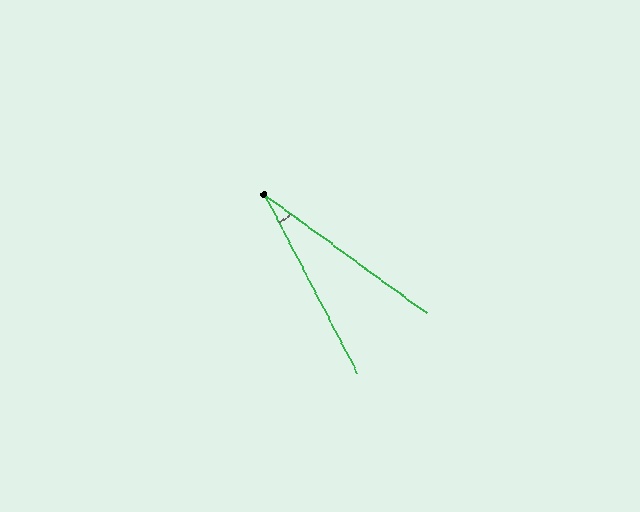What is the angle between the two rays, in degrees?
Approximately 27 degrees.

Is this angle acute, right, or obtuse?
It is acute.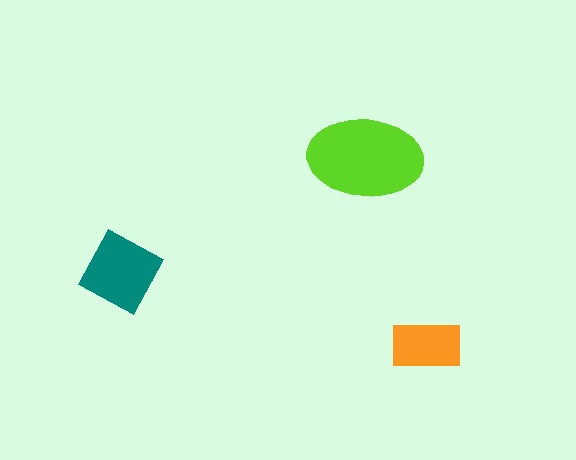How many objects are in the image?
There are 3 objects in the image.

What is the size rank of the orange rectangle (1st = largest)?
3rd.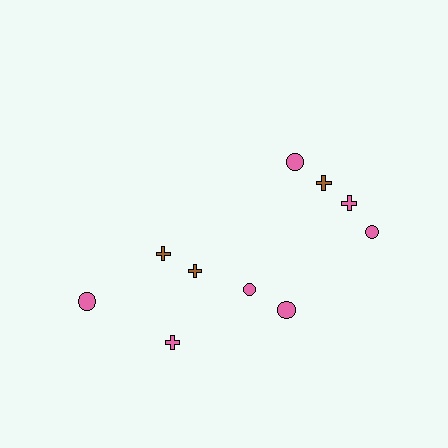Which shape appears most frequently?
Cross, with 5 objects.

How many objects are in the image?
There are 10 objects.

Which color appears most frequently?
Pink, with 7 objects.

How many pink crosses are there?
There are 2 pink crosses.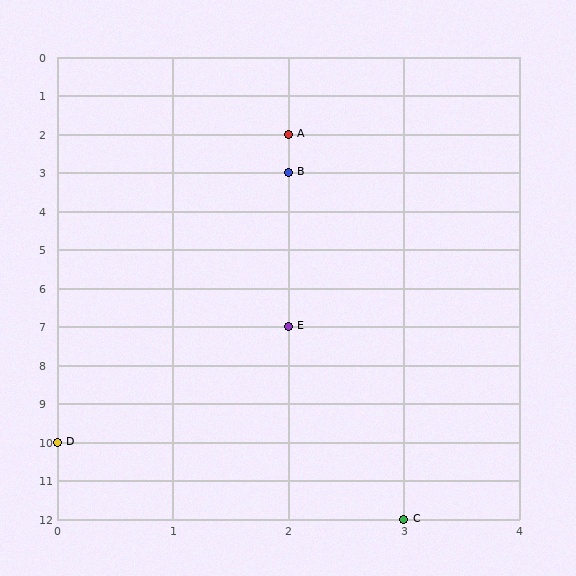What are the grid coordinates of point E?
Point E is at grid coordinates (2, 7).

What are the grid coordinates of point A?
Point A is at grid coordinates (2, 2).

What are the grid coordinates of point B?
Point B is at grid coordinates (2, 3).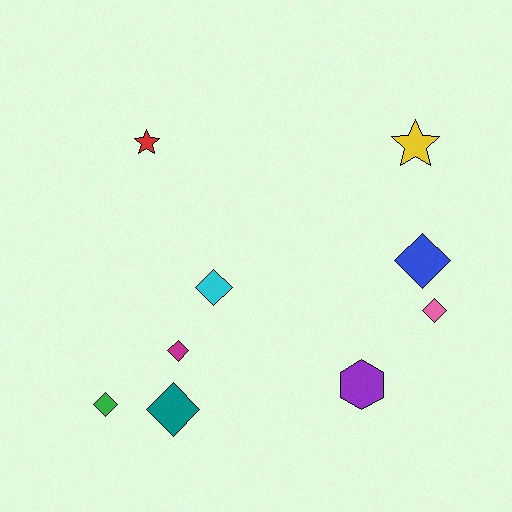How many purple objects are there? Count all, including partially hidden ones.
There is 1 purple object.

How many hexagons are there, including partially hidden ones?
There is 1 hexagon.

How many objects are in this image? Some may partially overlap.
There are 9 objects.